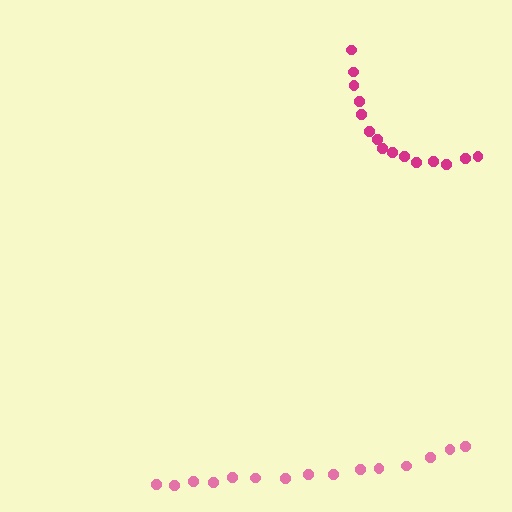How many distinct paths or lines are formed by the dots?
There are 2 distinct paths.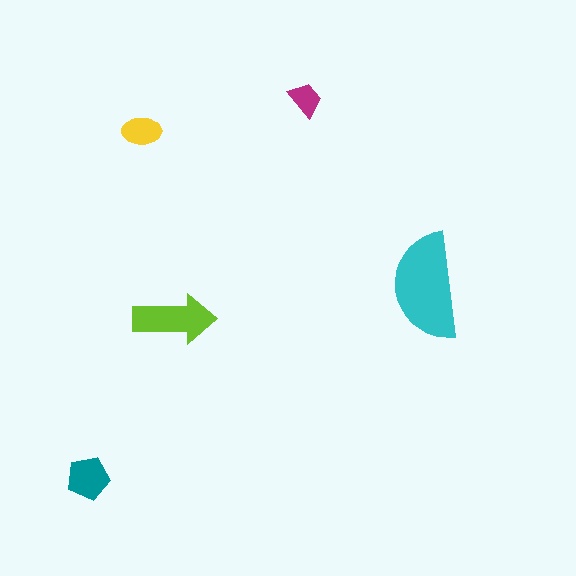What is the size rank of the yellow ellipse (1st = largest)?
4th.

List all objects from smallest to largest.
The magenta trapezoid, the yellow ellipse, the teal pentagon, the lime arrow, the cyan semicircle.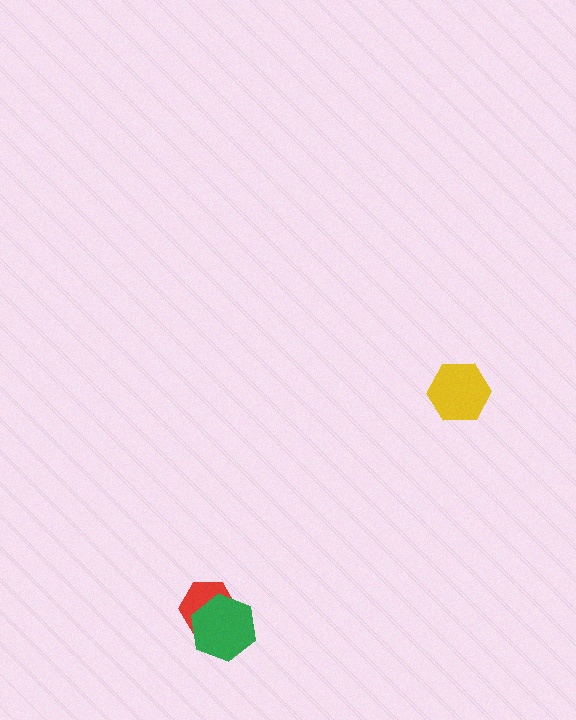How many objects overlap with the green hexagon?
1 object overlaps with the green hexagon.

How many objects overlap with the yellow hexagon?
0 objects overlap with the yellow hexagon.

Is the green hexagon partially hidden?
No, no other shape covers it.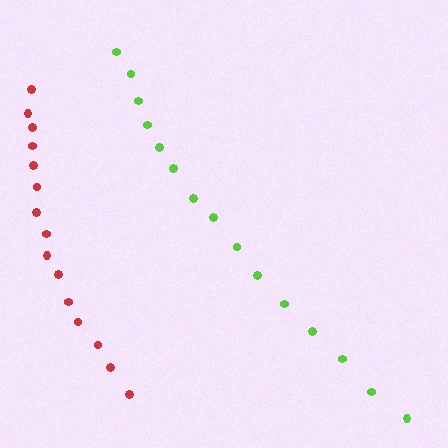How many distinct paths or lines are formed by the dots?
There are 2 distinct paths.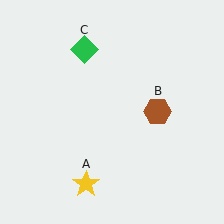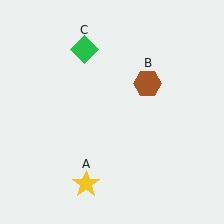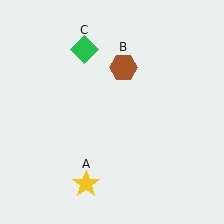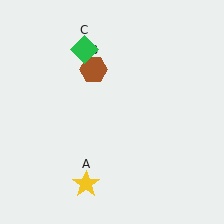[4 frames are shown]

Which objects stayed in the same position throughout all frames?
Yellow star (object A) and green diamond (object C) remained stationary.